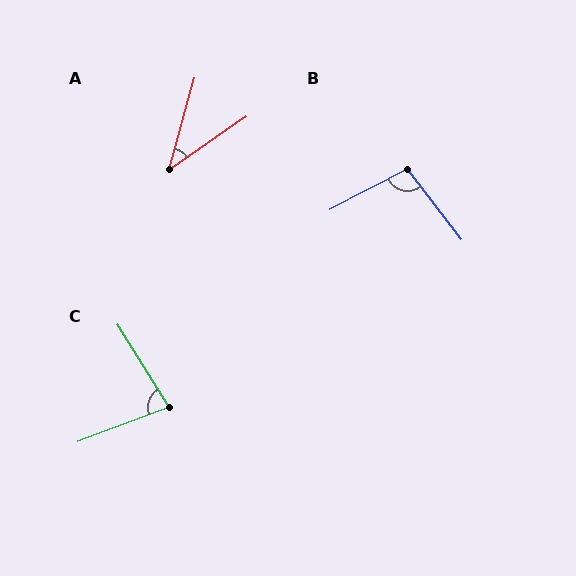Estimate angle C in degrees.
Approximately 79 degrees.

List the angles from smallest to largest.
A (40°), C (79°), B (100°).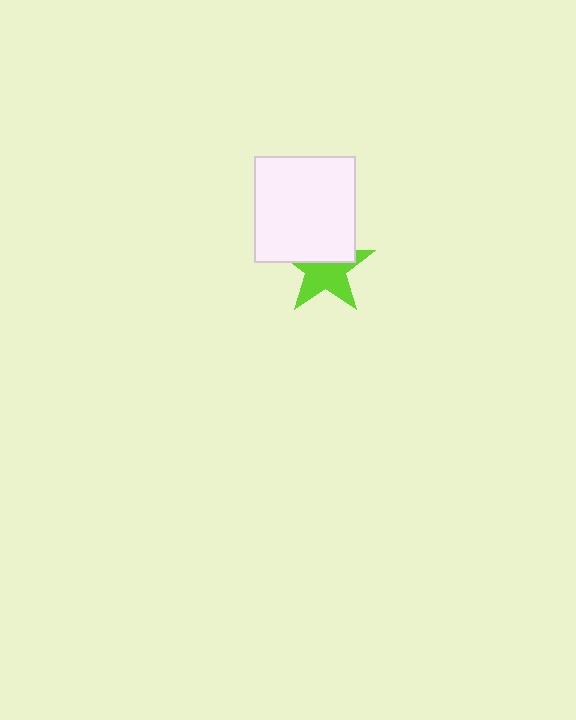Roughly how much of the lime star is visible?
About half of it is visible (roughly 56%).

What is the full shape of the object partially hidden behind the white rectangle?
The partially hidden object is a lime star.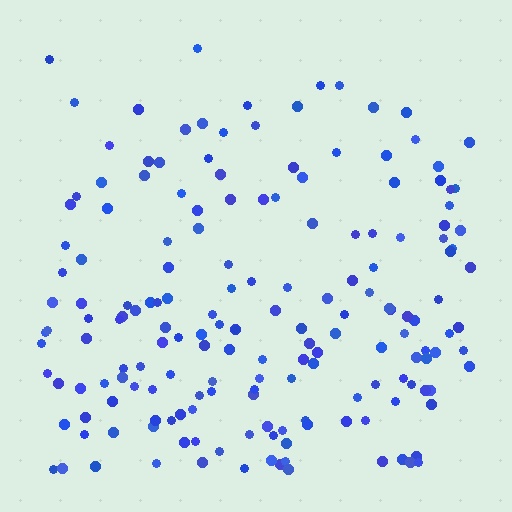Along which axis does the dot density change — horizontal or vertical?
Vertical.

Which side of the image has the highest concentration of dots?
The bottom.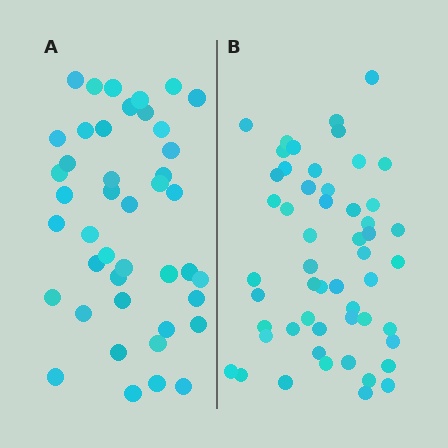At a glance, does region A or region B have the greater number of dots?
Region B (the right region) has more dots.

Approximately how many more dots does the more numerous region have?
Region B has roughly 10 or so more dots than region A.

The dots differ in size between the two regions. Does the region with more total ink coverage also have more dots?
No. Region A has more total ink coverage because its dots are larger, but region B actually contains more individual dots. Total area can be misleading — the number of items is what matters here.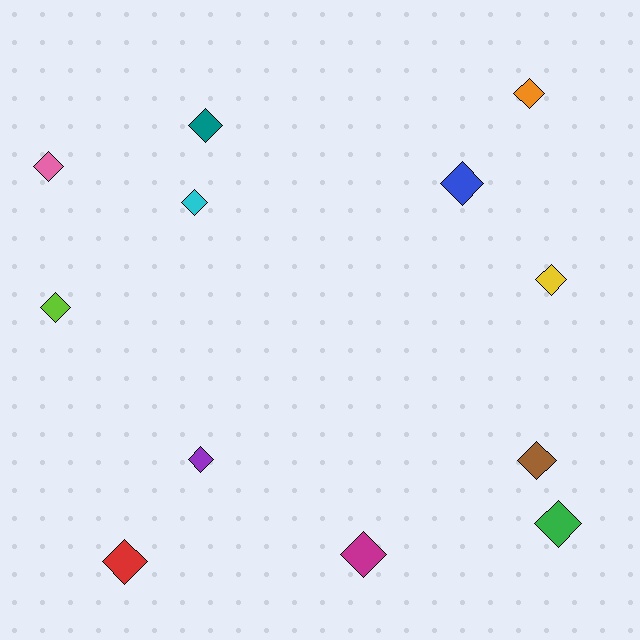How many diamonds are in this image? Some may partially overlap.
There are 12 diamonds.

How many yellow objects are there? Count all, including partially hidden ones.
There is 1 yellow object.